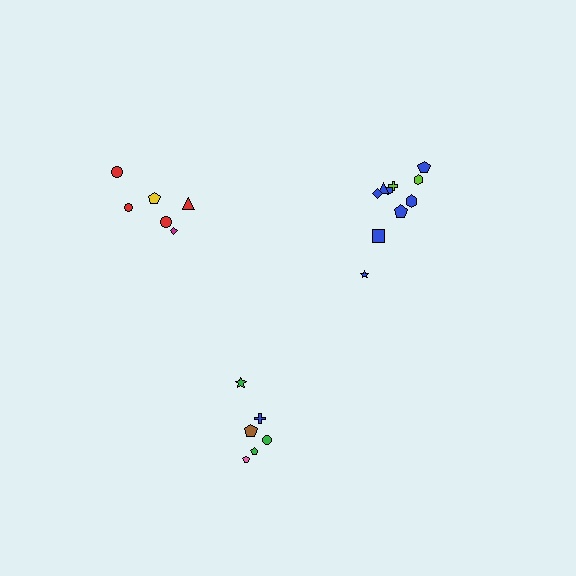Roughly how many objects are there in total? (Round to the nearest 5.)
Roughly 20 objects in total.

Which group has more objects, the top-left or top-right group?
The top-right group.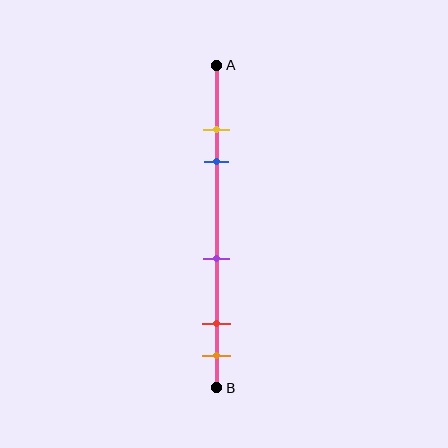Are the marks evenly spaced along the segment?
No, the marks are not evenly spaced.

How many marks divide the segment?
There are 5 marks dividing the segment.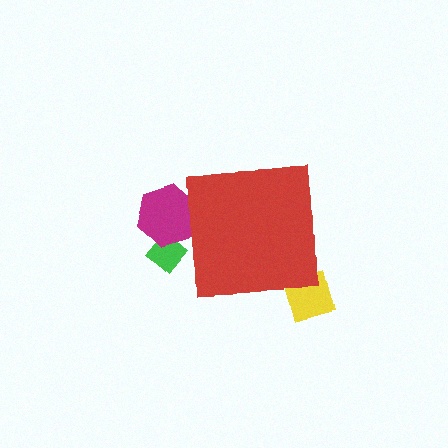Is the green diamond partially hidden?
Yes, the green diamond is partially hidden behind the red square.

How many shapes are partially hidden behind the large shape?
3 shapes are partially hidden.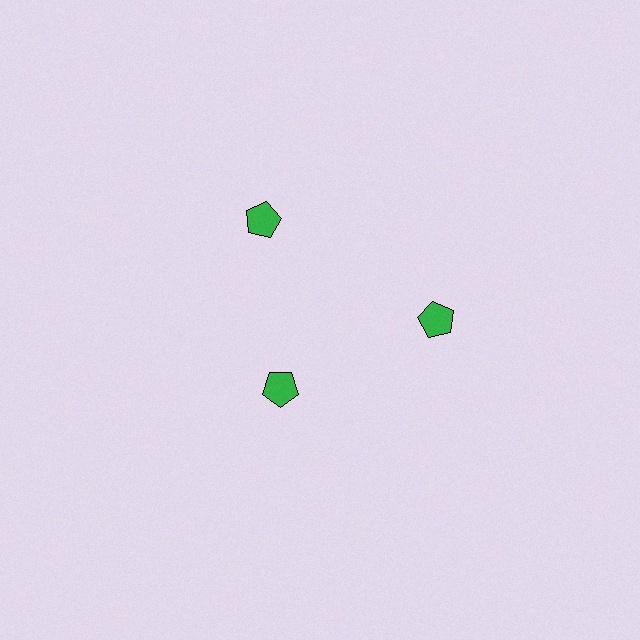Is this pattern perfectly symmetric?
No. The 3 green pentagons are arranged in a ring, but one element near the 7 o'clock position is pulled inward toward the center, breaking the 3-fold rotational symmetry.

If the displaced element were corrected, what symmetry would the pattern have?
It would have 3-fold rotational symmetry — the pattern would map onto itself every 120 degrees.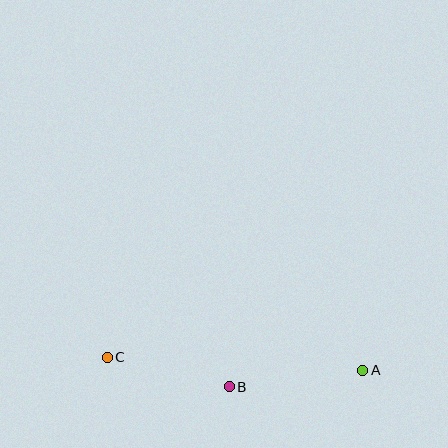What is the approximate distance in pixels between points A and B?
The distance between A and B is approximately 135 pixels.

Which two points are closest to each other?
Points B and C are closest to each other.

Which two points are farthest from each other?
Points A and C are farthest from each other.